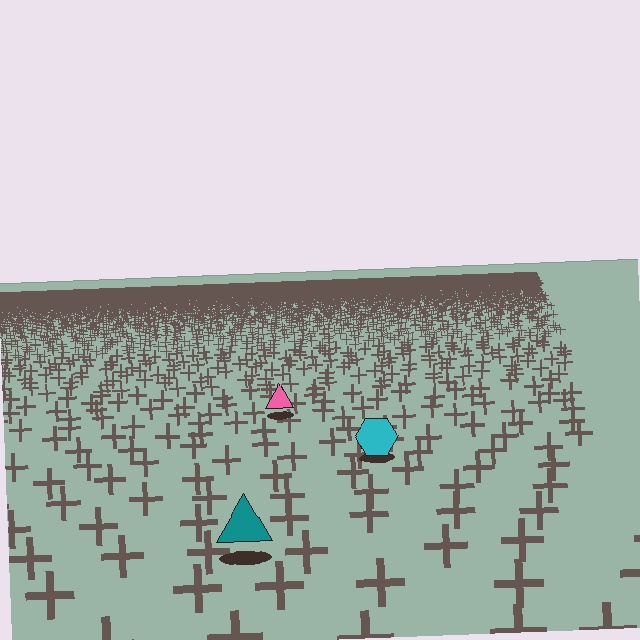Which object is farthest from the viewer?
The pink triangle is farthest from the viewer. It appears smaller and the ground texture around it is denser.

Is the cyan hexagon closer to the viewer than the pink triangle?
Yes. The cyan hexagon is closer — you can tell from the texture gradient: the ground texture is coarser near it.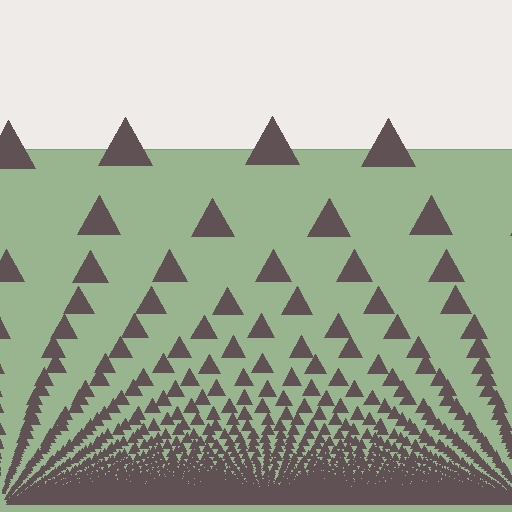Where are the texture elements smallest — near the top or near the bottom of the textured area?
Near the bottom.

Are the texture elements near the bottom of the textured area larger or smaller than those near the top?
Smaller. The gradient is inverted — elements near the bottom are smaller and denser.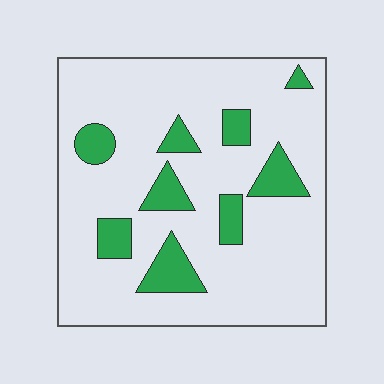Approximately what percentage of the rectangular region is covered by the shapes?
Approximately 15%.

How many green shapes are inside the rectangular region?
9.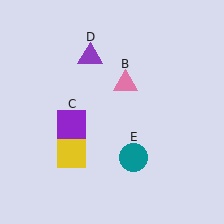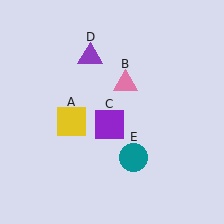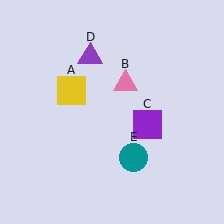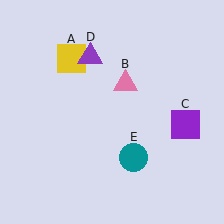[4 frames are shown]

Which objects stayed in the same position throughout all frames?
Pink triangle (object B) and purple triangle (object D) and teal circle (object E) remained stationary.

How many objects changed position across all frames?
2 objects changed position: yellow square (object A), purple square (object C).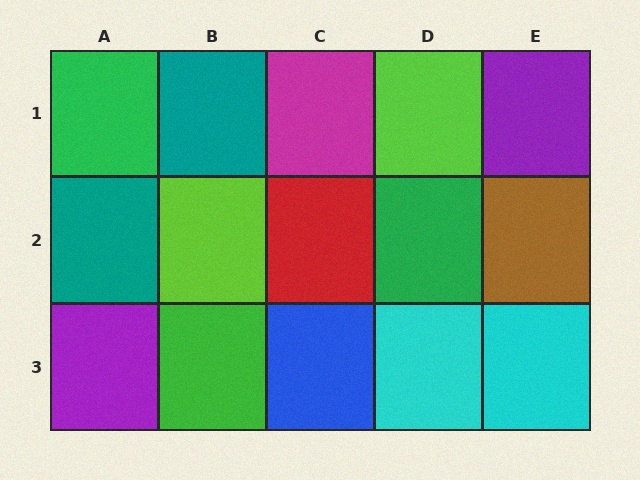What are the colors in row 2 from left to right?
Teal, lime, red, green, brown.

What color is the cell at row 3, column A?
Purple.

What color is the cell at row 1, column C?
Magenta.